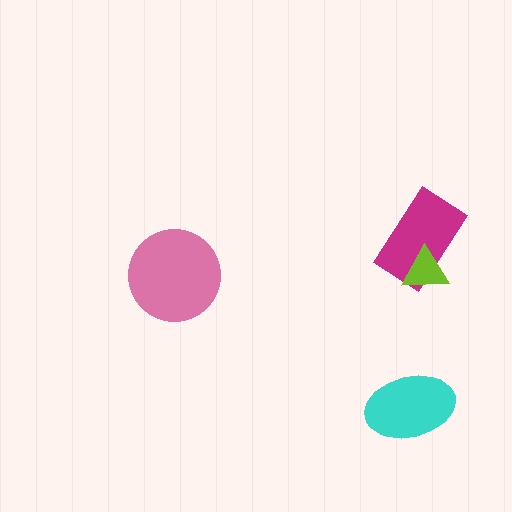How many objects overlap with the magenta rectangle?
1 object overlaps with the magenta rectangle.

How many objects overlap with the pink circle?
0 objects overlap with the pink circle.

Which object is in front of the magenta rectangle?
The lime triangle is in front of the magenta rectangle.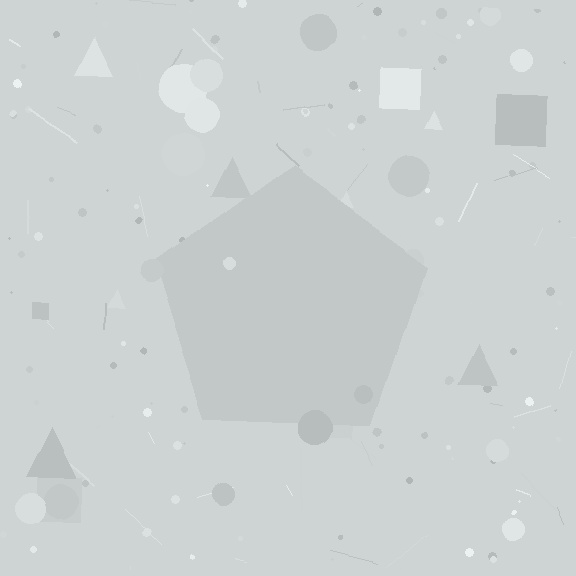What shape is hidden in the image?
A pentagon is hidden in the image.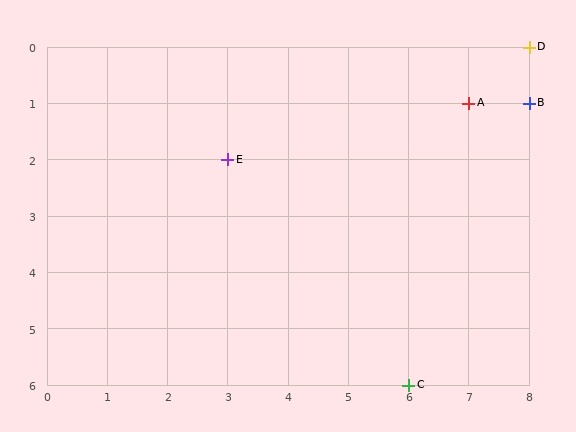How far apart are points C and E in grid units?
Points C and E are 3 columns and 4 rows apart (about 5.0 grid units diagonally).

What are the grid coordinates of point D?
Point D is at grid coordinates (8, 0).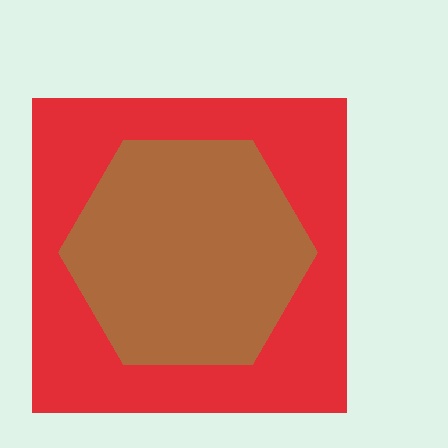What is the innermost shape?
The brown hexagon.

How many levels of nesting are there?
2.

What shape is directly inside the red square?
The brown hexagon.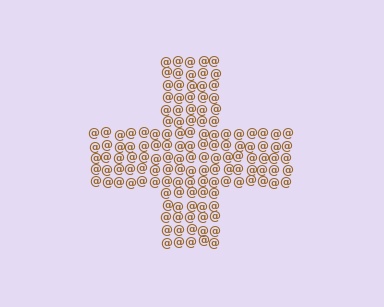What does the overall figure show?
The overall figure shows a cross.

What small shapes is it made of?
It is made of small at signs.